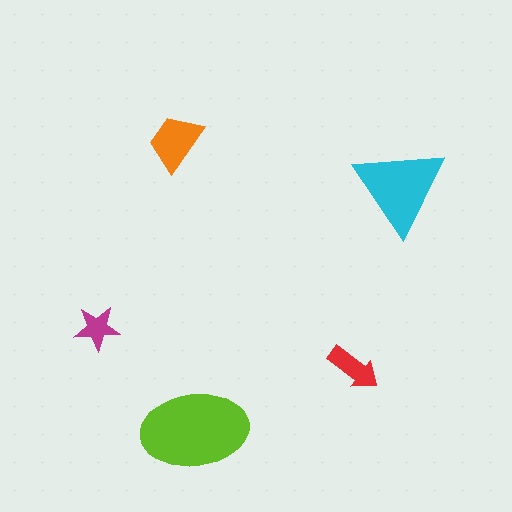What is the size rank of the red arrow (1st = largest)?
4th.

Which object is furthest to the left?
The magenta star is leftmost.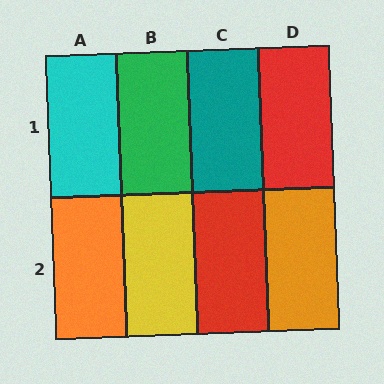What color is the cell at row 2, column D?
Orange.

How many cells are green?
1 cell is green.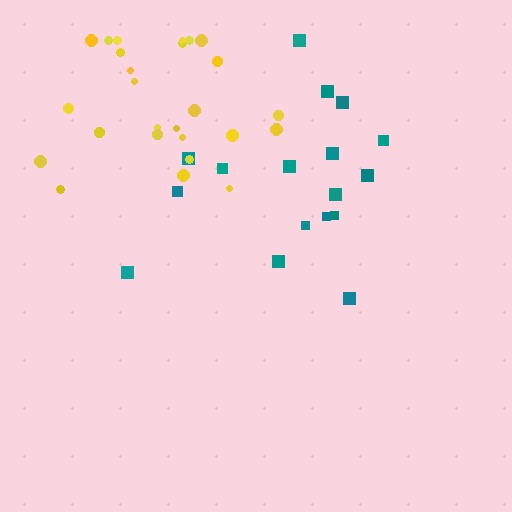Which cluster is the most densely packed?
Yellow.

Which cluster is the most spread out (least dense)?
Teal.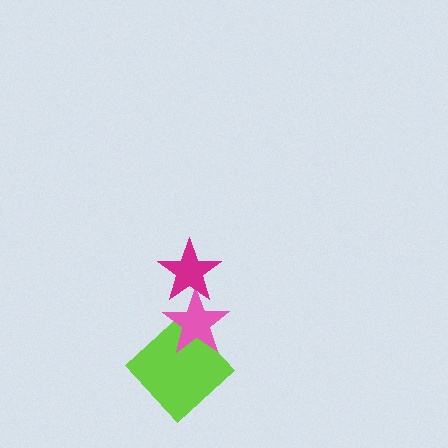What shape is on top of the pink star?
The magenta star is on top of the pink star.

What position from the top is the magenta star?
The magenta star is 1st from the top.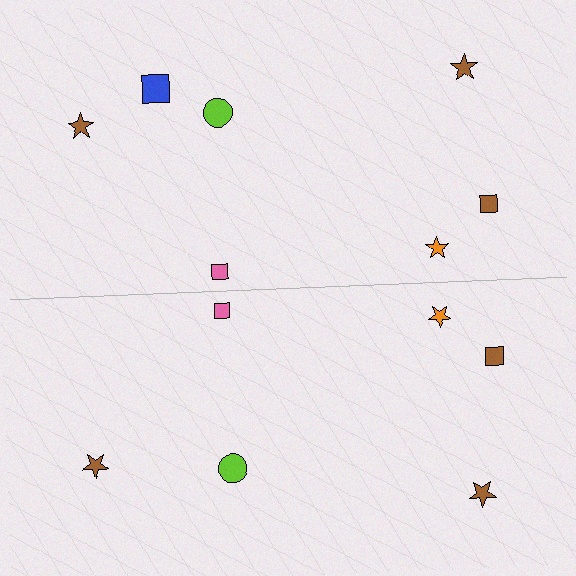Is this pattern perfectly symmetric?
No, the pattern is not perfectly symmetric. A blue square is missing from the bottom side.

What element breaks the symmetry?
A blue square is missing from the bottom side.